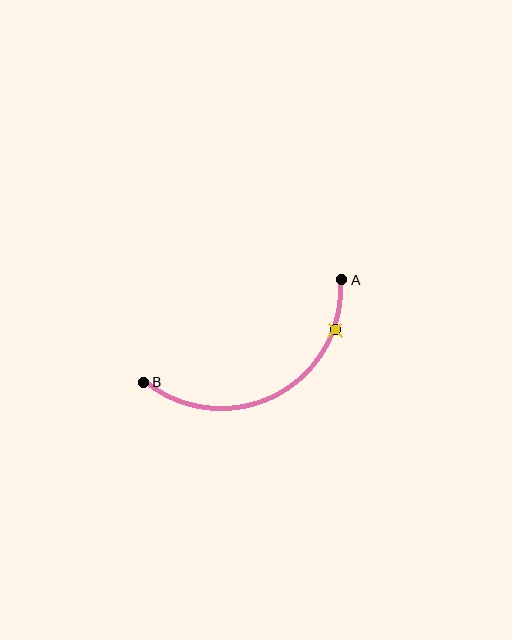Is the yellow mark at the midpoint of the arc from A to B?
No. The yellow mark lies on the arc but is closer to endpoint A. The arc midpoint would be at the point on the curve equidistant along the arc from both A and B.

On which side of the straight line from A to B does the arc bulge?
The arc bulges below the straight line connecting A and B.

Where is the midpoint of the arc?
The arc midpoint is the point on the curve farthest from the straight line joining A and B. It sits below that line.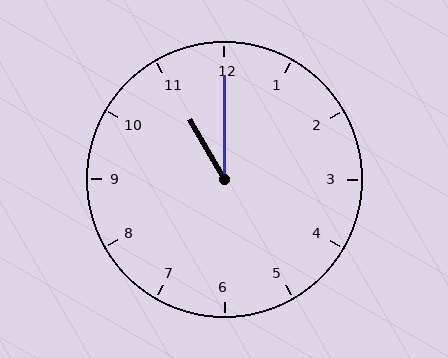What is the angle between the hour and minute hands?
Approximately 30 degrees.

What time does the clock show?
11:00.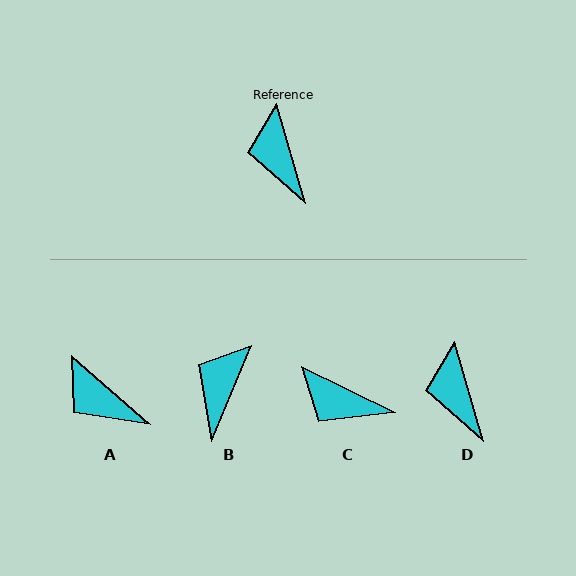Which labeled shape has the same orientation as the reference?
D.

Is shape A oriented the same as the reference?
No, it is off by about 33 degrees.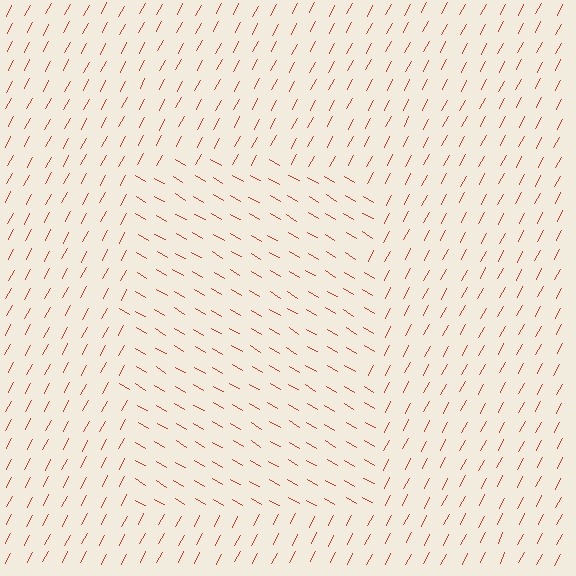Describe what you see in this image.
The image is filled with small red line segments. A rectangle region in the image has lines oriented differently from the surrounding lines, creating a visible texture boundary.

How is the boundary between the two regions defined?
The boundary is defined purely by a change in line orientation (approximately 87 degrees difference). All lines are the same color and thickness.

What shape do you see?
I see a rectangle.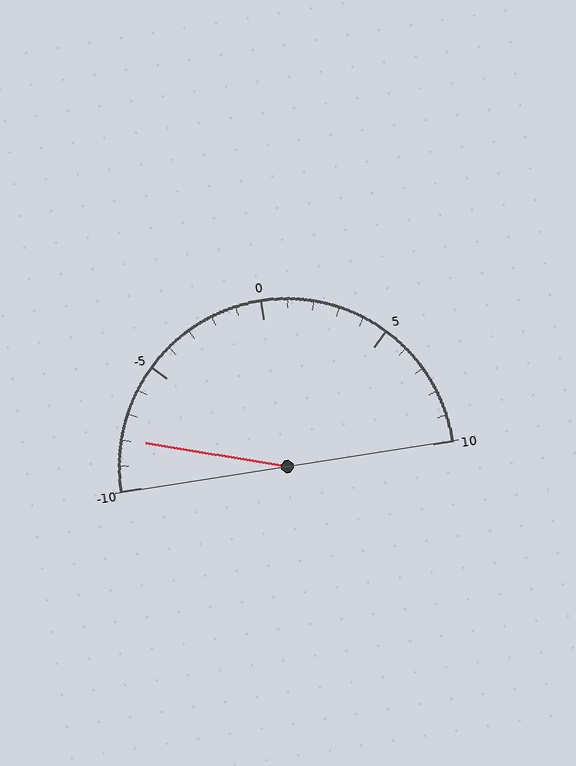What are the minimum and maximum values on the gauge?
The gauge ranges from -10 to 10.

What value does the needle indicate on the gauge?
The needle indicates approximately -8.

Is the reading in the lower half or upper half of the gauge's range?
The reading is in the lower half of the range (-10 to 10).